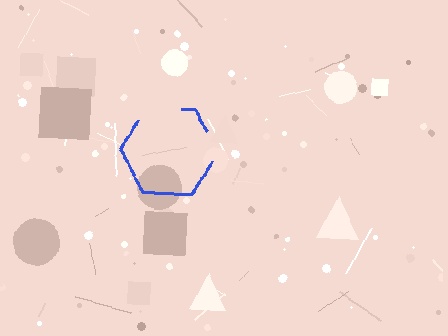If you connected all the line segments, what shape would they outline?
They would outline a hexagon.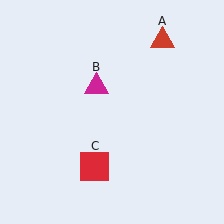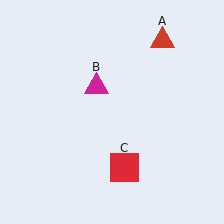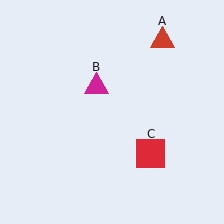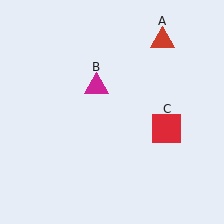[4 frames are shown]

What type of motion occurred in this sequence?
The red square (object C) rotated counterclockwise around the center of the scene.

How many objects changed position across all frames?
1 object changed position: red square (object C).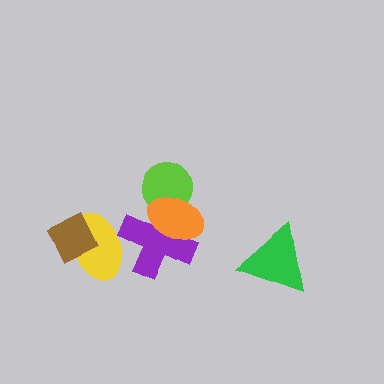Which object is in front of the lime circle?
The orange ellipse is in front of the lime circle.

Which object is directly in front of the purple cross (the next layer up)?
The lime circle is directly in front of the purple cross.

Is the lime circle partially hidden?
Yes, it is partially covered by another shape.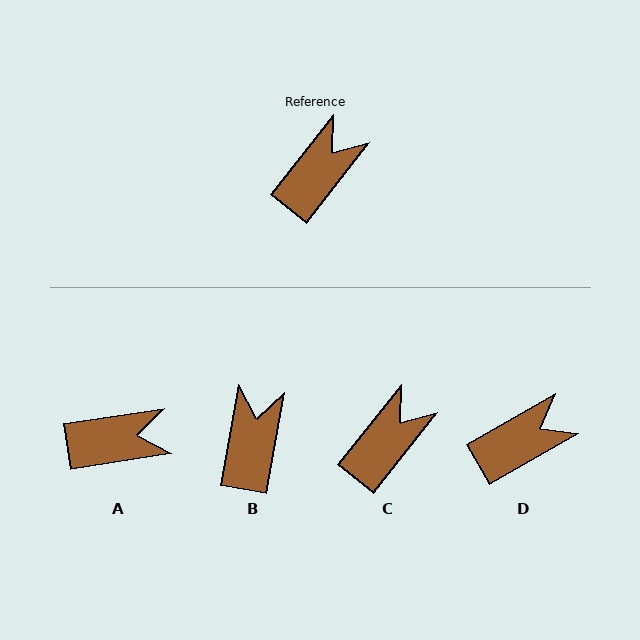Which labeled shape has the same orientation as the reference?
C.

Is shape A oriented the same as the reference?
No, it is off by about 43 degrees.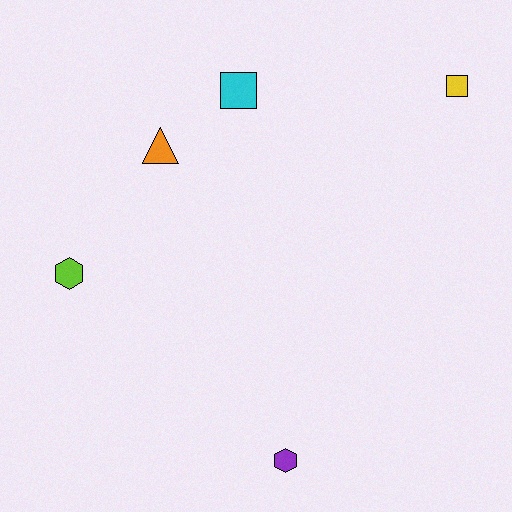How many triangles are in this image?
There is 1 triangle.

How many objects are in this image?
There are 5 objects.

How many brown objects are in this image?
There are no brown objects.